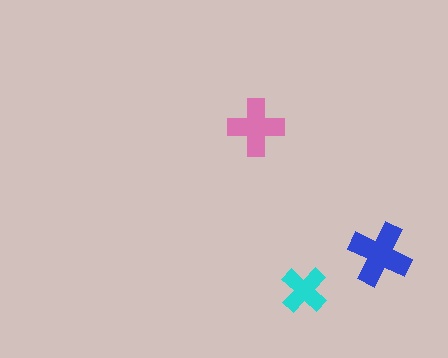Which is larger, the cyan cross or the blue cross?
The blue one.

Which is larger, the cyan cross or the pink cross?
The pink one.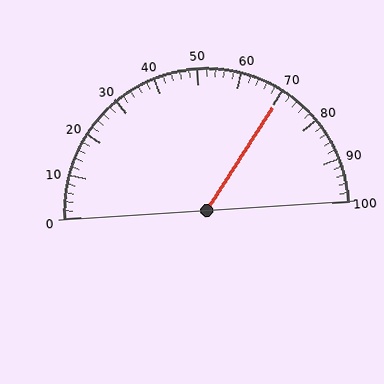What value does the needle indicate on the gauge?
The needle indicates approximately 70.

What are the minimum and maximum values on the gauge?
The gauge ranges from 0 to 100.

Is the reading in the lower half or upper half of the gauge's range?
The reading is in the upper half of the range (0 to 100).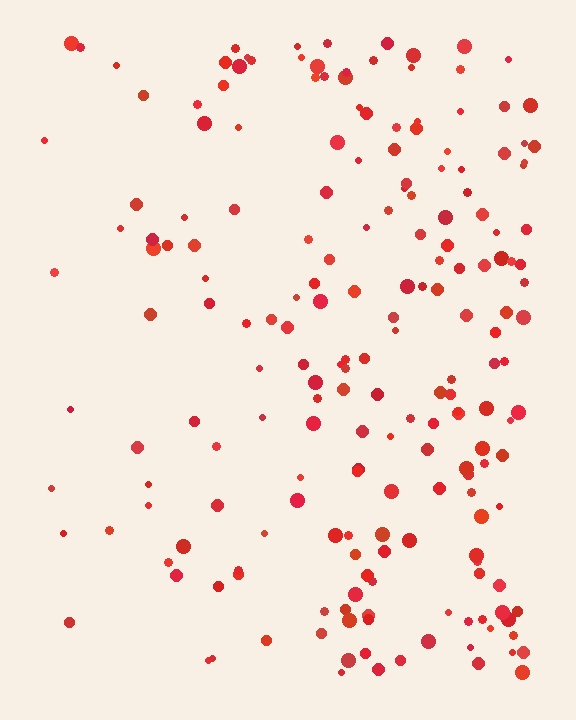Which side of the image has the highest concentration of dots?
The right.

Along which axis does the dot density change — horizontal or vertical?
Horizontal.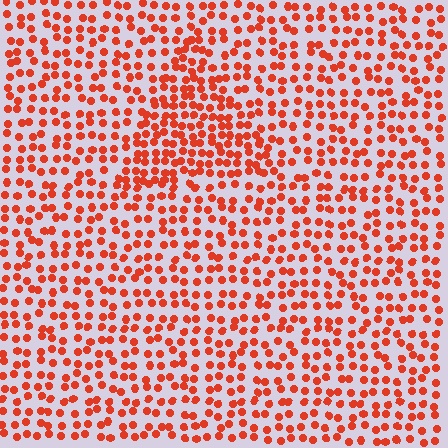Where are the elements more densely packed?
The elements are more densely packed inside the triangle boundary.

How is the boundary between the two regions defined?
The boundary is defined by a change in element density (approximately 1.7x ratio). All elements are the same color, size, and shape.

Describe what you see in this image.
The image contains small red elements arranged at two different densities. A triangle-shaped region is visible where the elements are more densely packed than the surrounding area.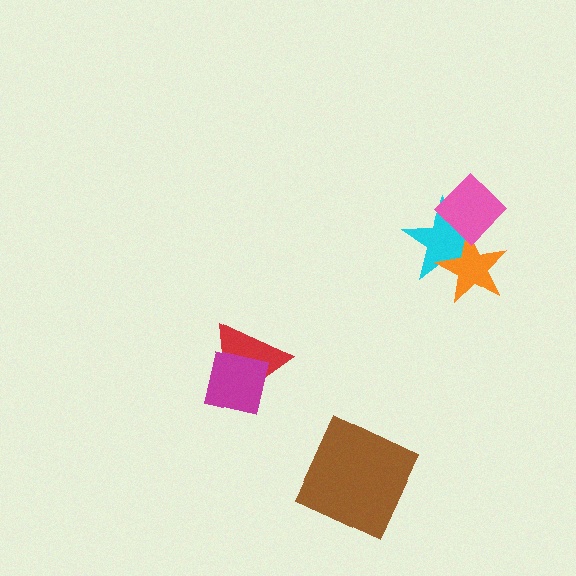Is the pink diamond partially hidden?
No, no other shape covers it.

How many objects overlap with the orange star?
2 objects overlap with the orange star.